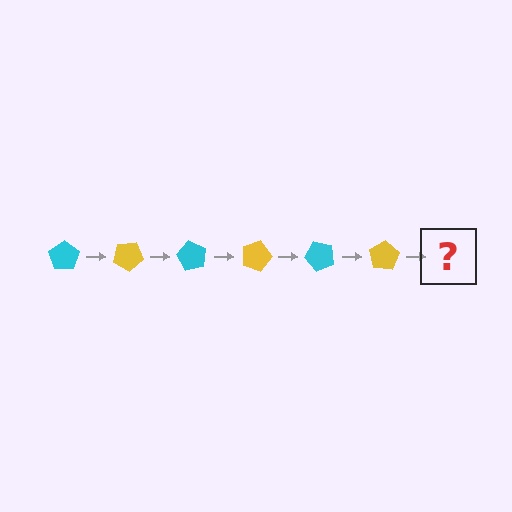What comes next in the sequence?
The next element should be a cyan pentagon, rotated 180 degrees from the start.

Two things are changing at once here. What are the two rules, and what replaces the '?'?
The two rules are that it rotates 30 degrees each step and the color cycles through cyan and yellow. The '?' should be a cyan pentagon, rotated 180 degrees from the start.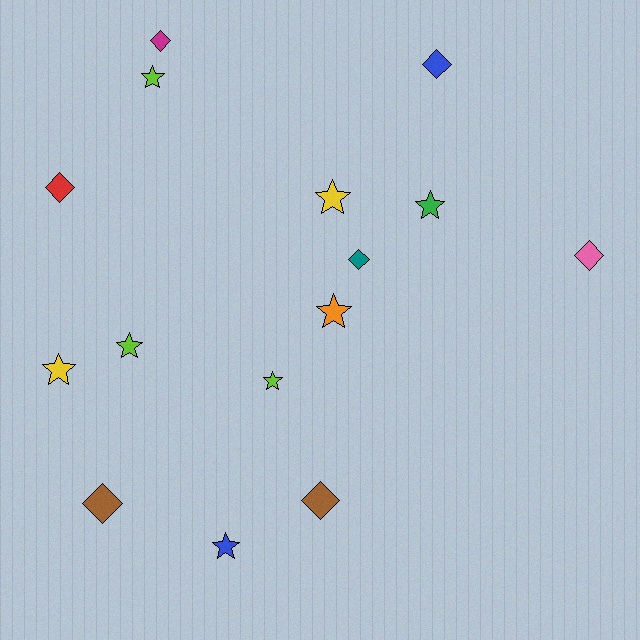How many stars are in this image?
There are 8 stars.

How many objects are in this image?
There are 15 objects.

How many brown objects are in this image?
There are 2 brown objects.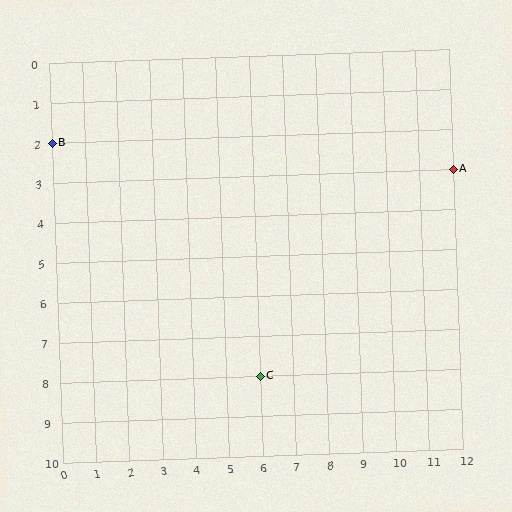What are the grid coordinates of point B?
Point B is at grid coordinates (0, 2).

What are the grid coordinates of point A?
Point A is at grid coordinates (12, 3).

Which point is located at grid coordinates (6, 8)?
Point C is at (6, 8).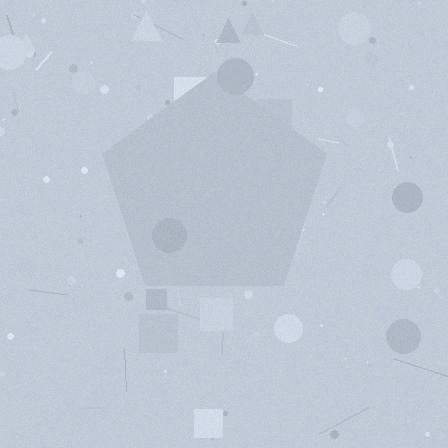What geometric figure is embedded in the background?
A pentagon is embedded in the background.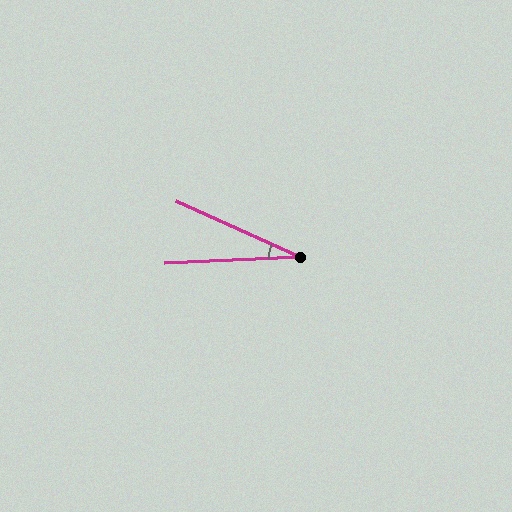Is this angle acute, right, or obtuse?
It is acute.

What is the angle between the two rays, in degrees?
Approximately 27 degrees.